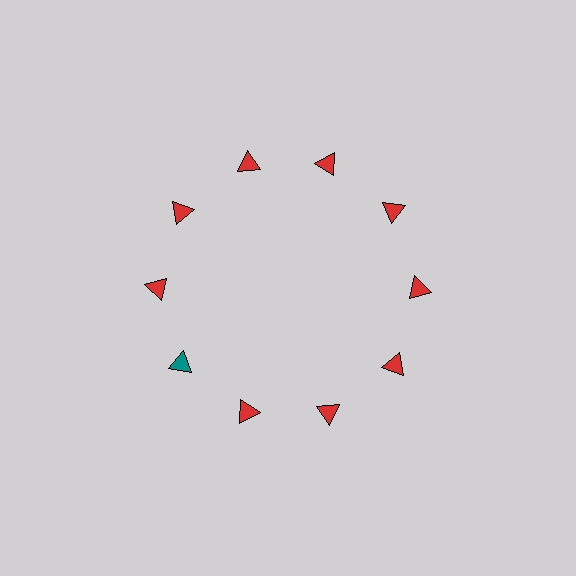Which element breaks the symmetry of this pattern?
The teal triangle at roughly the 8 o'clock position breaks the symmetry. All other shapes are red triangles.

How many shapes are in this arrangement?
There are 10 shapes arranged in a ring pattern.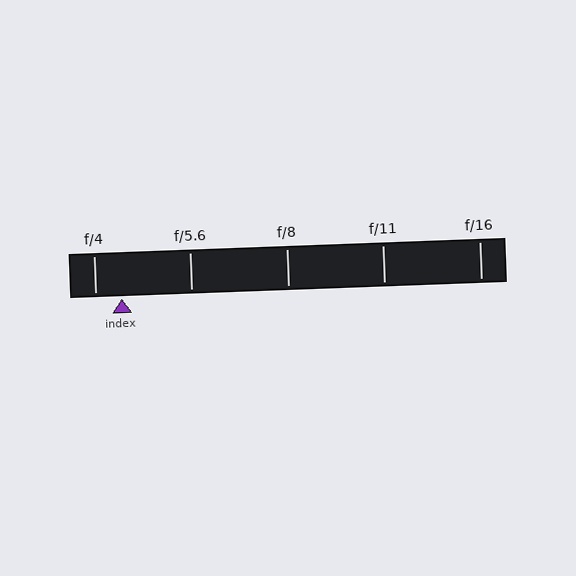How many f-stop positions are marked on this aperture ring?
There are 5 f-stop positions marked.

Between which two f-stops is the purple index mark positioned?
The index mark is between f/4 and f/5.6.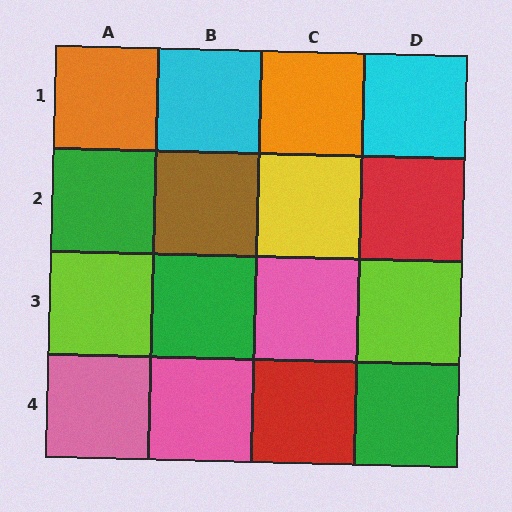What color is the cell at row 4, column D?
Green.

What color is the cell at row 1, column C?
Orange.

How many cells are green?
3 cells are green.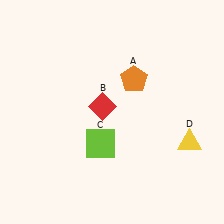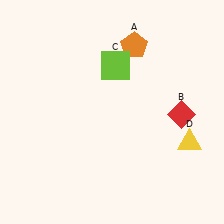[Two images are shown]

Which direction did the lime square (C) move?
The lime square (C) moved up.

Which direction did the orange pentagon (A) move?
The orange pentagon (A) moved up.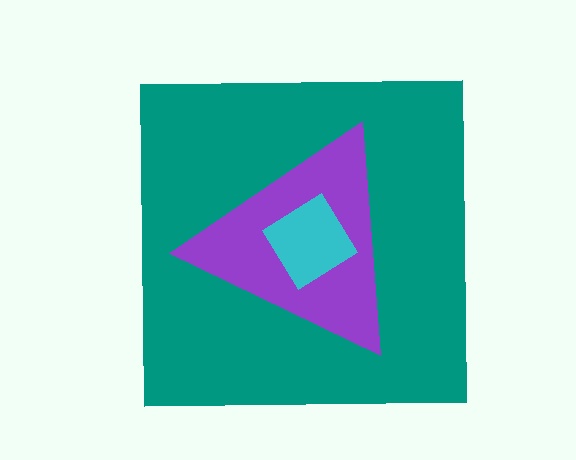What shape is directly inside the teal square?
The purple triangle.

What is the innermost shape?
The cyan diamond.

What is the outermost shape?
The teal square.